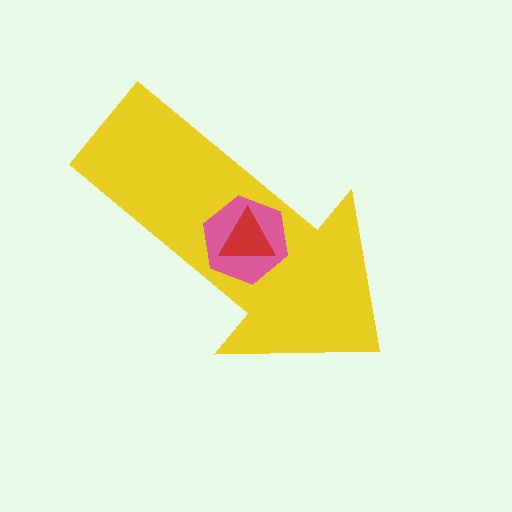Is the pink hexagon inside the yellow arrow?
Yes.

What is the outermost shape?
The yellow arrow.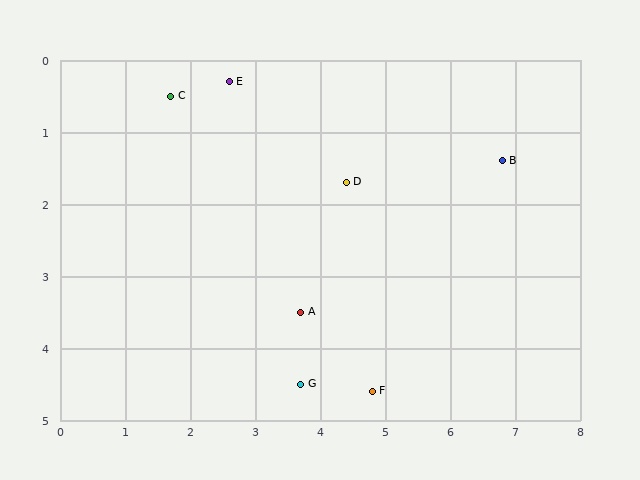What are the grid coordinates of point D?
Point D is at approximately (4.4, 1.7).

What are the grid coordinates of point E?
Point E is at approximately (2.6, 0.3).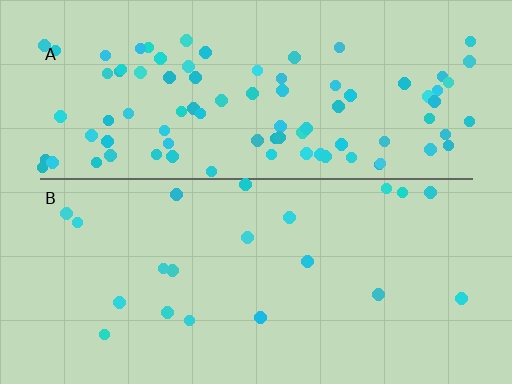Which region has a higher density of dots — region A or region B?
A (the top).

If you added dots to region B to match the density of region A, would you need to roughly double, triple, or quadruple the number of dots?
Approximately quadruple.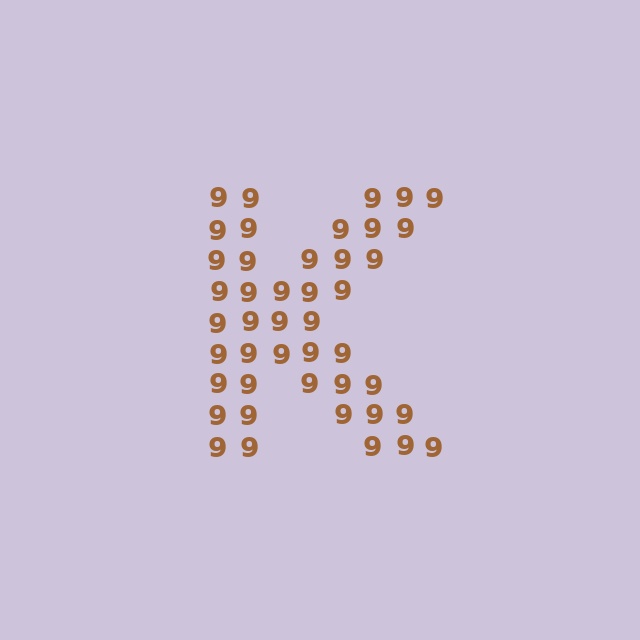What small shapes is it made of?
It is made of small digit 9's.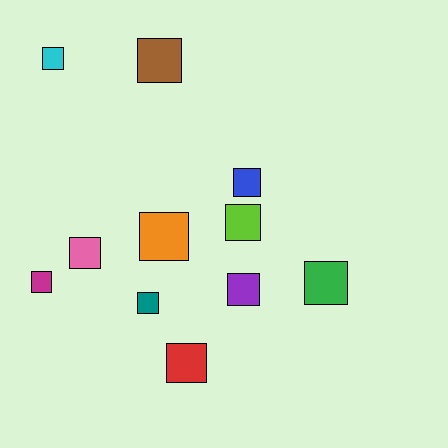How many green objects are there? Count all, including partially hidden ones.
There is 1 green object.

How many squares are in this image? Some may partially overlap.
There are 11 squares.